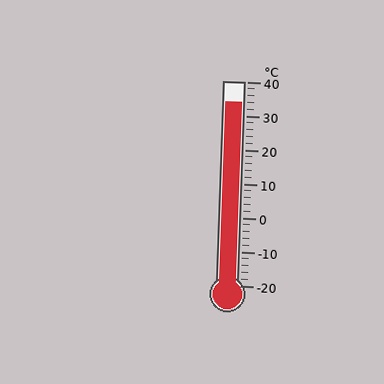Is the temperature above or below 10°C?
The temperature is above 10°C.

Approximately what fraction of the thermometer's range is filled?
The thermometer is filled to approximately 90% of its range.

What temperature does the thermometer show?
The thermometer shows approximately 34°C.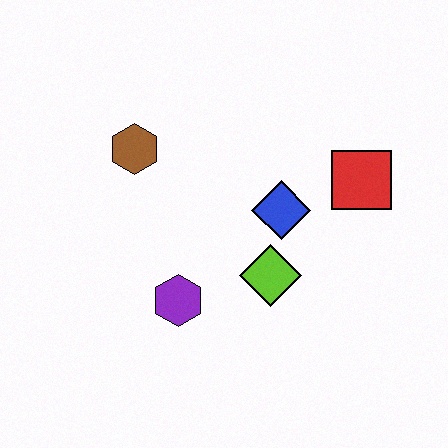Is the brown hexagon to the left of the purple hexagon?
Yes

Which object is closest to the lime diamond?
The blue diamond is closest to the lime diamond.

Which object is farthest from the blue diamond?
The brown hexagon is farthest from the blue diamond.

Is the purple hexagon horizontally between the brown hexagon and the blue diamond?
Yes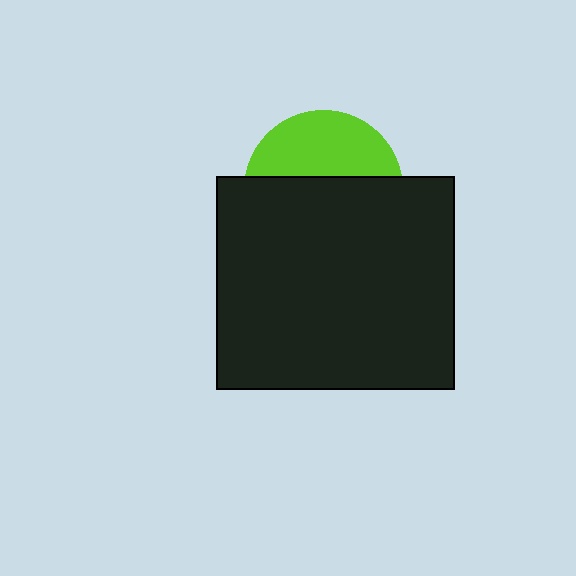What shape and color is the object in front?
The object in front is a black rectangle.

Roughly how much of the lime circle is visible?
A small part of it is visible (roughly 39%).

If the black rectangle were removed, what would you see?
You would see the complete lime circle.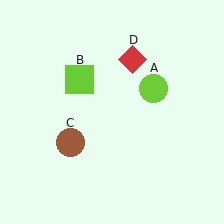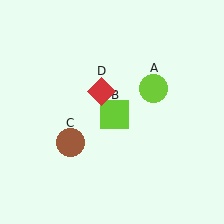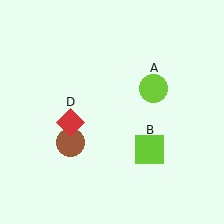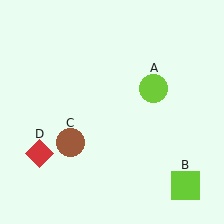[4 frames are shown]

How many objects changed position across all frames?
2 objects changed position: lime square (object B), red diamond (object D).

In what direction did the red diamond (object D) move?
The red diamond (object D) moved down and to the left.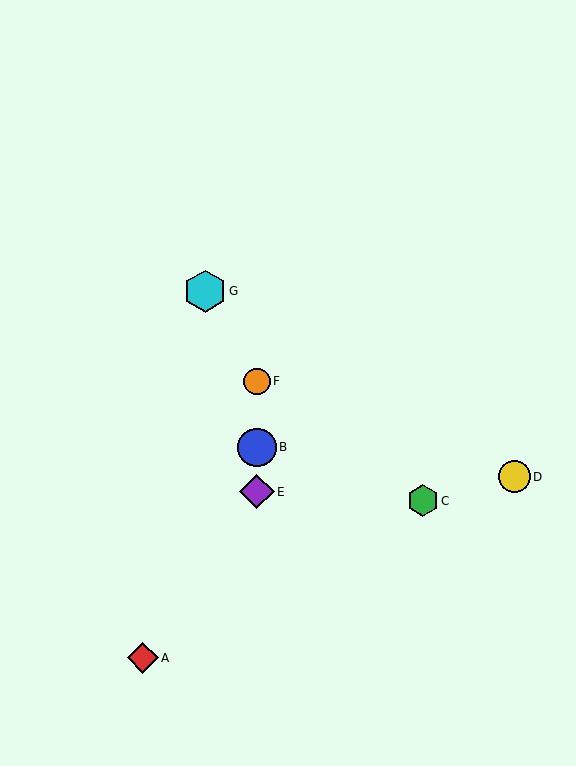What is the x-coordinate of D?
Object D is at x≈515.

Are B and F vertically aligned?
Yes, both are at x≈257.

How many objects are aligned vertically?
3 objects (B, E, F) are aligned vertically.